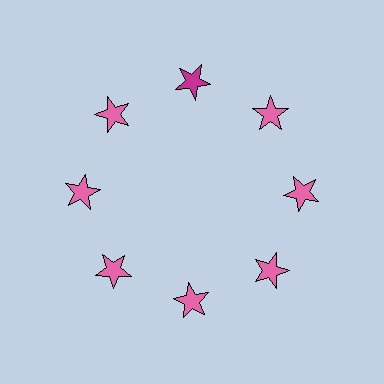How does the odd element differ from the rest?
It has a different color: magenta instead of pink.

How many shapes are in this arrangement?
There are 8 shapes arranged in a ring pattern.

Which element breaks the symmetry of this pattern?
The magenta star at roughly the 12 o'clock position breaks the symmetry. All other shapes are pink stars.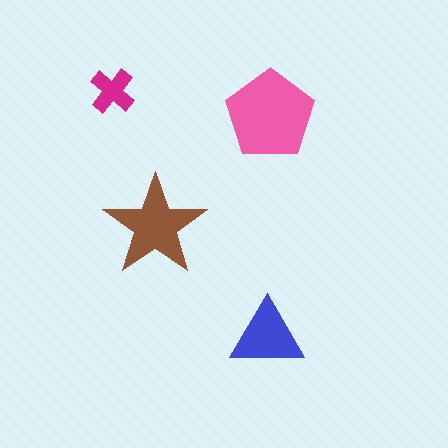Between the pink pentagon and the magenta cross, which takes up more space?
The pink pentagon.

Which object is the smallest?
The magenta cross.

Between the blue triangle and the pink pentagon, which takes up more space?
The pink pentagon.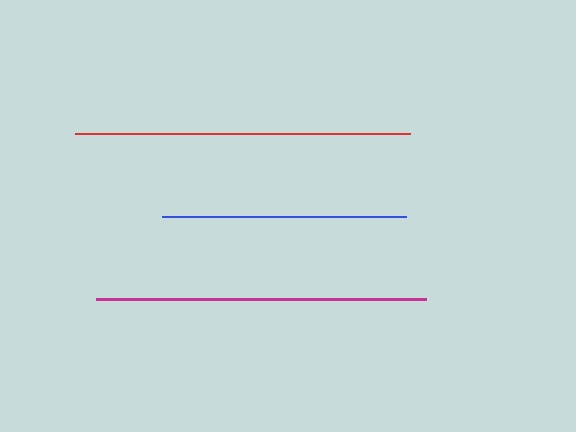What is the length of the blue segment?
The blue segment is approximately 244 pixels long.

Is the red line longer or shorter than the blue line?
The red line is longer than the blue line.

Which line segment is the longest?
The red line is the longest at approximately 335 pixels.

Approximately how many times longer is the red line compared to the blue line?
The red line is approximately 1.4 times the length of the blue line.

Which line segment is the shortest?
The blue line is the shortest at approximately 244 pixels.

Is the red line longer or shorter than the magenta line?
The red line is longer than the magenta line.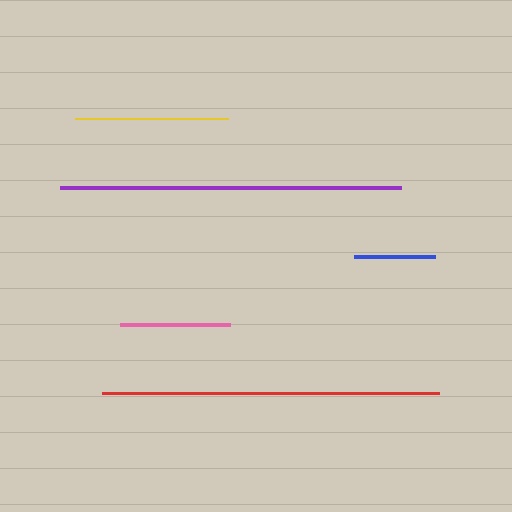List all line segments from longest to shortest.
From longest to shortest: purple, red, yellow, pink, blue.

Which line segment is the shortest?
The blue line is the shortest at approximately 81 pixels.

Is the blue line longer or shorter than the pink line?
The pink line is longer than the blue line.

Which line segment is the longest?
The purple line is the longest at approximately 341 pixels.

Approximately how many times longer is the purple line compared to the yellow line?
The purple line is approximately 2.2 times the length of the yellow line.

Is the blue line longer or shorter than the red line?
The red line is longer than the blue line.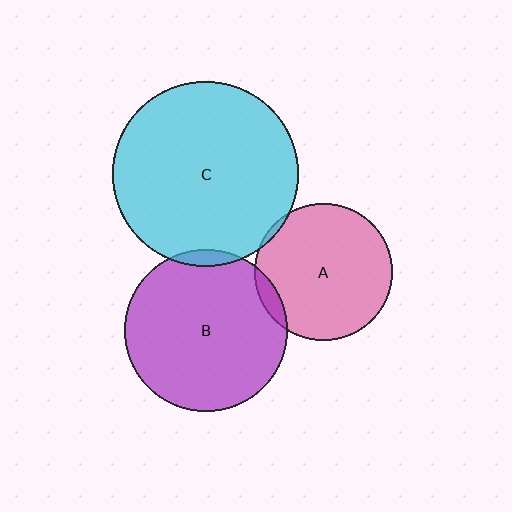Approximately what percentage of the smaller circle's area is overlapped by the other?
Approximately 5%.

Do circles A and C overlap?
Yes.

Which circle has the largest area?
Circle C (cyan).